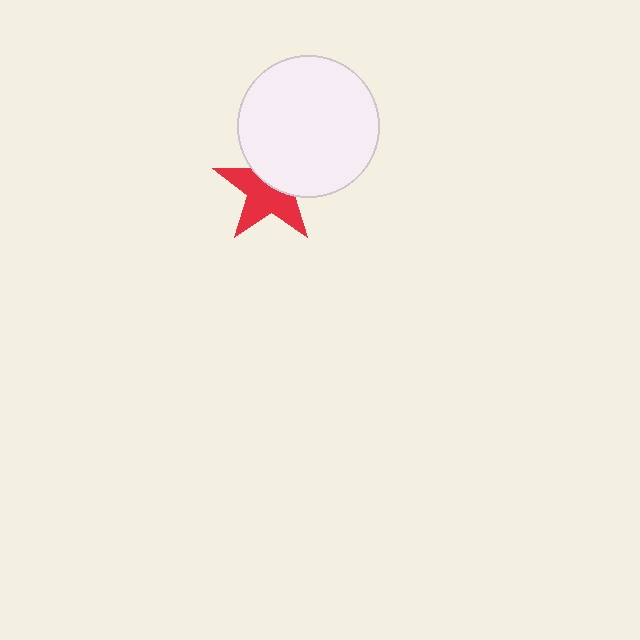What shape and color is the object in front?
The object in front is a white circle.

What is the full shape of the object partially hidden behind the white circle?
The partially hidden object is a red star.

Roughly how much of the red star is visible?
About half of it is visible (roughly 57%).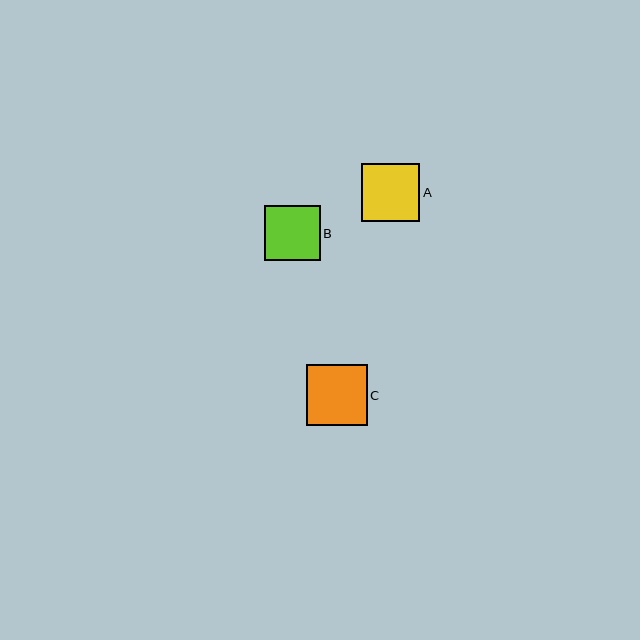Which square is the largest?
Square C is the largest with a size of approximately 61 pixels.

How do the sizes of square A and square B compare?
Square A and square B are approximately the same size.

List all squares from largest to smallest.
From largest to smallest: C, A, B.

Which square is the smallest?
Square B is the smallest with a size of approximately 55 pixels.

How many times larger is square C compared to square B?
Square C is approximately 1.1 times the size of square B.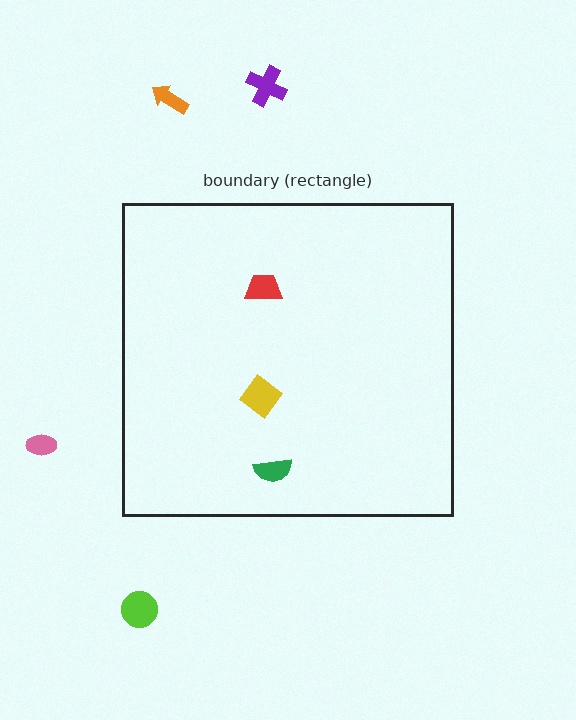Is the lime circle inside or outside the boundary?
Outside.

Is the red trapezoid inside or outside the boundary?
Inside.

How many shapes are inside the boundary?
3 inside, 4 outside.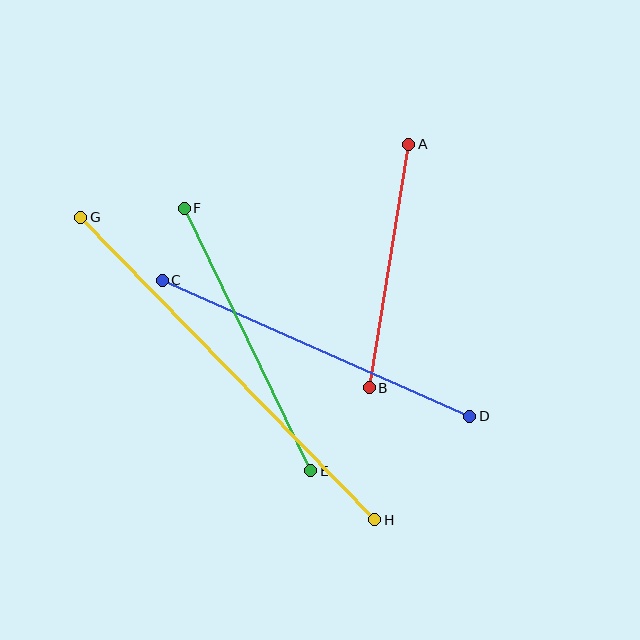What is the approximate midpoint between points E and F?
The midpoint is at approximately (247, 340) pixels.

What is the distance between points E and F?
The distance is approximately 291 pixels.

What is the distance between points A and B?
The distance is approximately 247 pixels.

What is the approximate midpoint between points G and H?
The midpoint is at approximately (228, 368) pixels.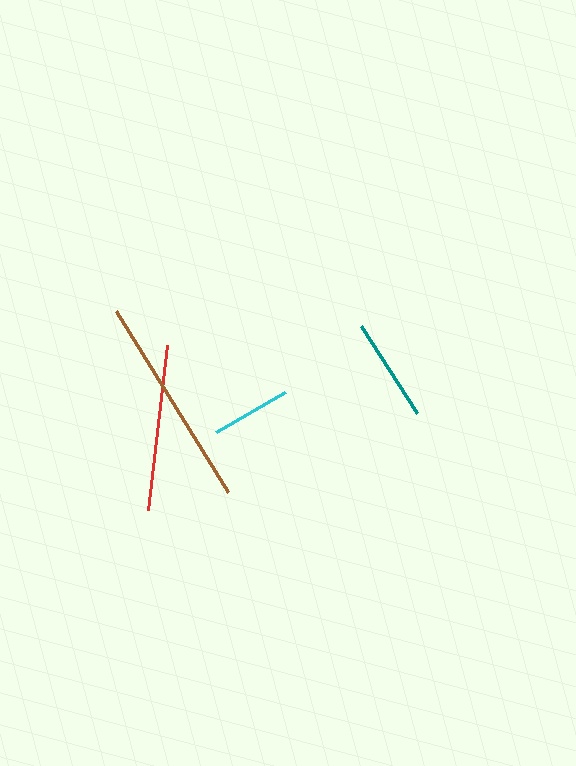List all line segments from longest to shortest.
From longest to shortest: brown, red, teal, cyan.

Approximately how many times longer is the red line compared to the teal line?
The red line is approximately 1.6 times the length of the teal line.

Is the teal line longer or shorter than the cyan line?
The teal line is longer than the cyan line.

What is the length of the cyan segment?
The cyan segment is approximately 80 pixels long.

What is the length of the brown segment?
The brown segment is approximately 213 pixels long.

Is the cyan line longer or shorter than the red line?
The red line is longer than the cyan line.